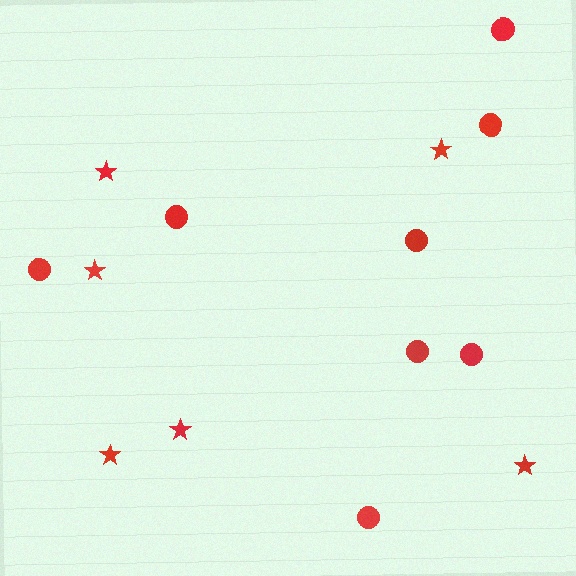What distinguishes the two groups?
There are 2 groups: one group of circles (8) and one group of stars (6).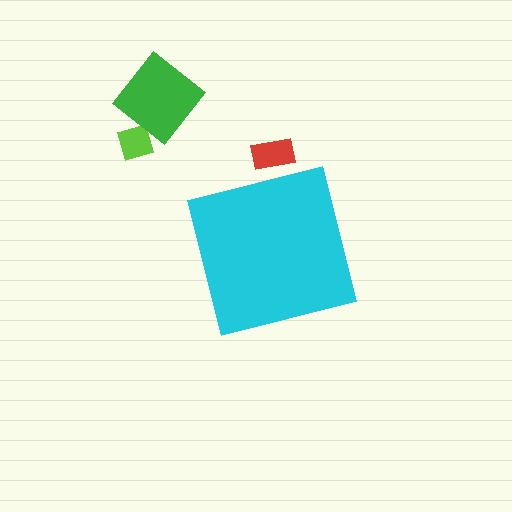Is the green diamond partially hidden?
No, the green diamond is fully visible.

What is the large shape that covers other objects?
A cyan square.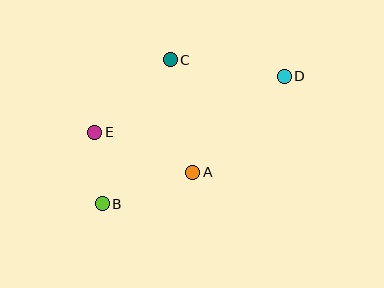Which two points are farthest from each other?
Points B and D are farthest from each other.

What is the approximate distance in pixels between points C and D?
The distance between C and D is approximately 115 pixels.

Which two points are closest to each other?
Points B and E are closest to each other.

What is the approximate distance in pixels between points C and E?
The distance between C and E is approximately 105 pixels.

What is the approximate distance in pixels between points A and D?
The distance between A and D is approximately 132 pixels.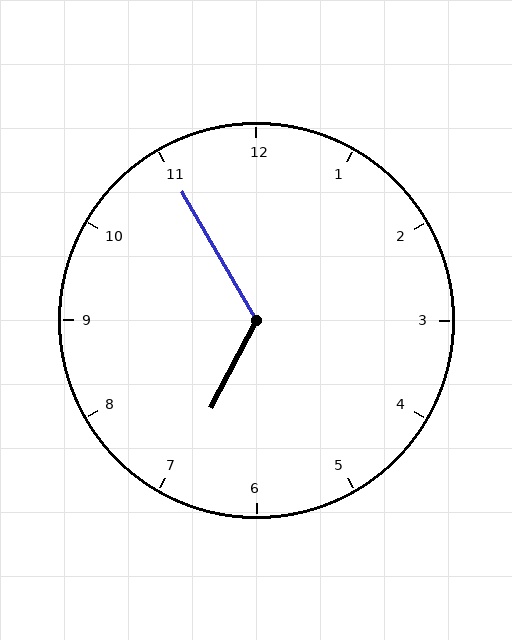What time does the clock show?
6:55.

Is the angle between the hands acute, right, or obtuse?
It is obtuse.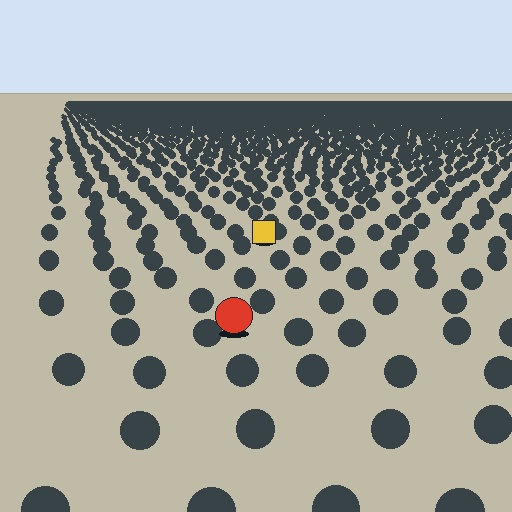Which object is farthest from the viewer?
The yellow square is farthest from the viewer. It appears smaller and the ground texture around it is denser.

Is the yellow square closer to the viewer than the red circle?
No. The red circle is closer — you can tell from the texture gradient: the ground texture is coarser near it.